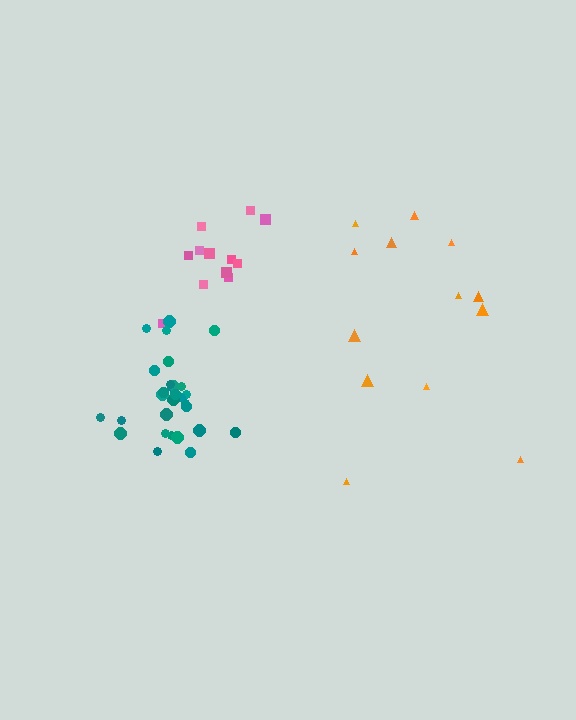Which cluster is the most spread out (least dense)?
Orange.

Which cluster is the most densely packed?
Teal.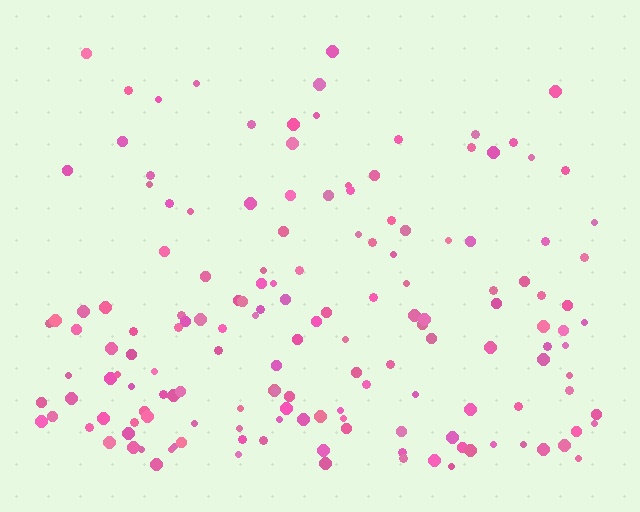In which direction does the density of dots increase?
From top to bottom, with the bottom side densest.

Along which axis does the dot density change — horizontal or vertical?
Vertical.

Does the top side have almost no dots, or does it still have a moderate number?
Still a moderate number, just noticeably fewer than the bottom.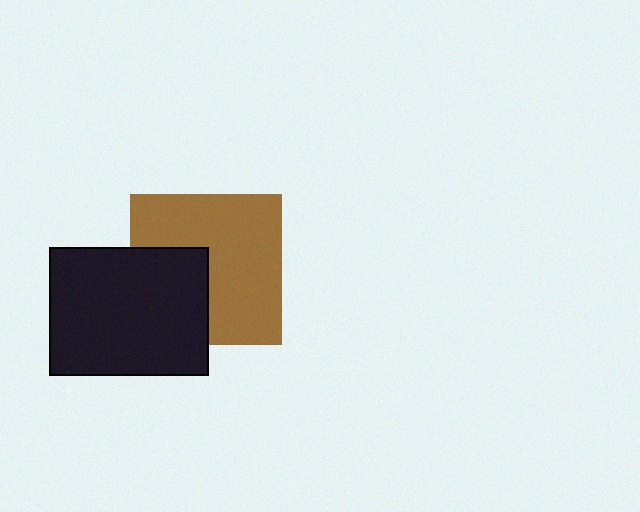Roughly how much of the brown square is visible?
Most of it is visible (roughly 66%).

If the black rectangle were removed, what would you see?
You would see the complete brown square.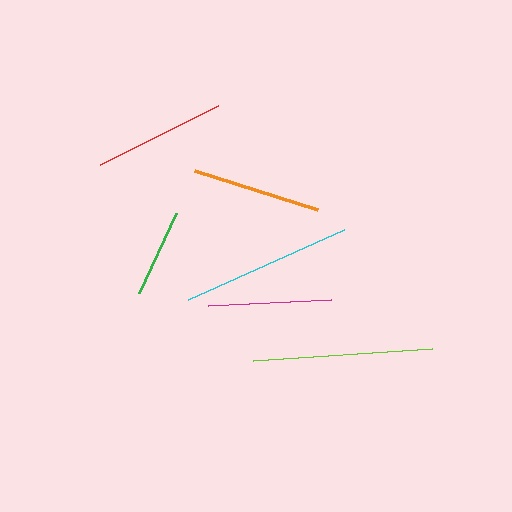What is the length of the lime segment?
The lime segment is approximately 179 pixels long.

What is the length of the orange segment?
The orange segment is approximately 129 pixels long.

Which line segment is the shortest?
The green line is the shortest at approximately 88 pixels.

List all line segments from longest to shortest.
From longest to shortest: lime, cyan, red, orange, magenta, green.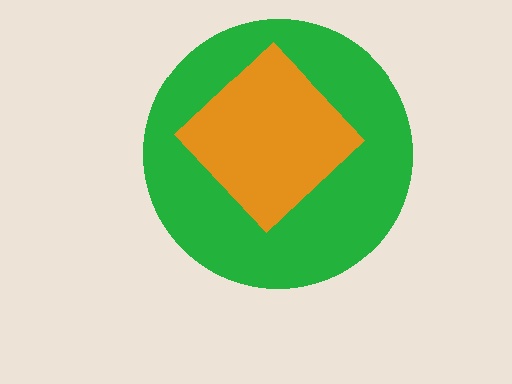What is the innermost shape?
The orange diamond.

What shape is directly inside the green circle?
The orange diamond.